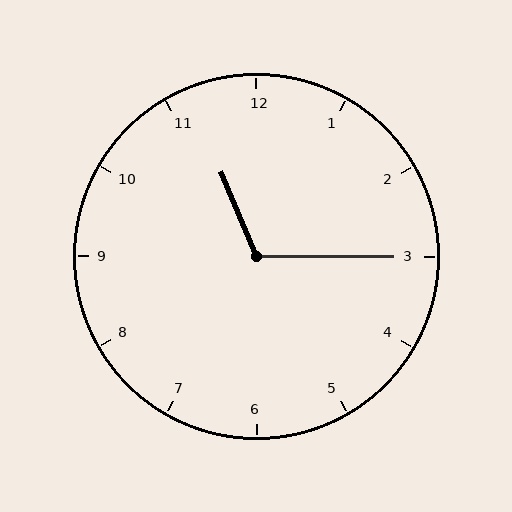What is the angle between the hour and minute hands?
Approximately 112 degrees.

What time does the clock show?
11:15.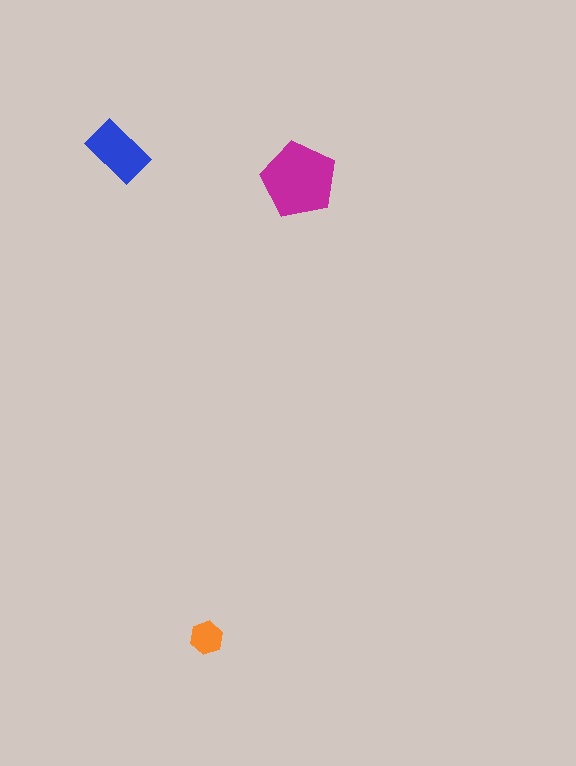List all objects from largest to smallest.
The magenta pentagon, the blue rectangle, the orange hexagon.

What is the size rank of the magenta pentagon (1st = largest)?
1st.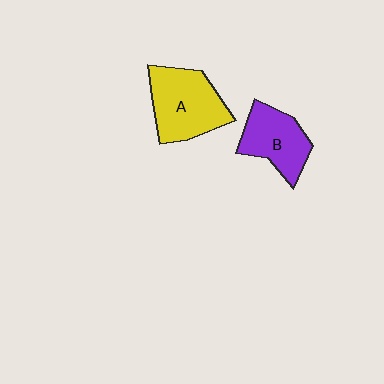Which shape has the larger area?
Shape A (yellow).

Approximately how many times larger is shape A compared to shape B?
Approximately 1.3 times.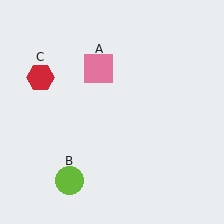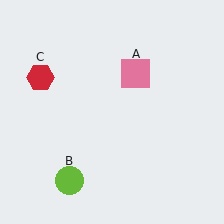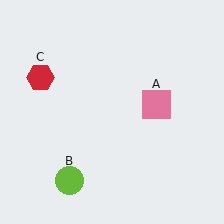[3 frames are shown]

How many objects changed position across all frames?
1 object changed position: pink square (object A).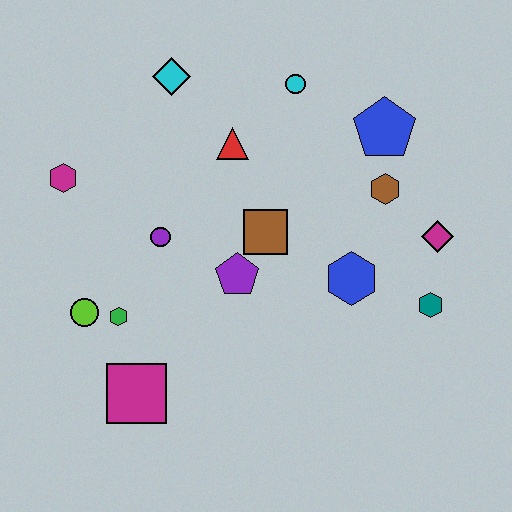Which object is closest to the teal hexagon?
The magenta diamond is closest to the teal hexagon.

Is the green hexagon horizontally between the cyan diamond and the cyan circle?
No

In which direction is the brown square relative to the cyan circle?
The brown square is below the cyan circle.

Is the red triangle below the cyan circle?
Yes